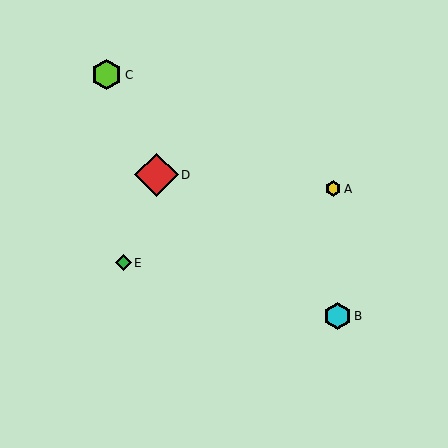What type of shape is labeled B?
Shape B is a cyan hexagon.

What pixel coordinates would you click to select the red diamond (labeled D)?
Click at (157, 175) to select the red diamond D.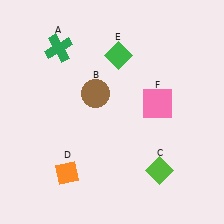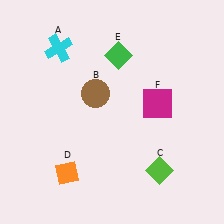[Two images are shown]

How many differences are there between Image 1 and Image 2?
There are 2 differences between the two images.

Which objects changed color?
A changed from green to cyan. F changed from pink to magenta.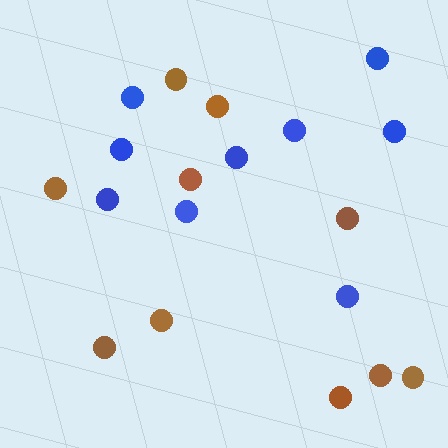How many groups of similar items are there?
There are 2 groups: one group of blue circles (9) and one group of brown circles (10).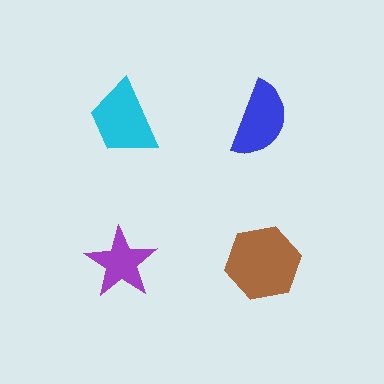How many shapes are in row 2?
2 shapes.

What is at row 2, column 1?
A purple star.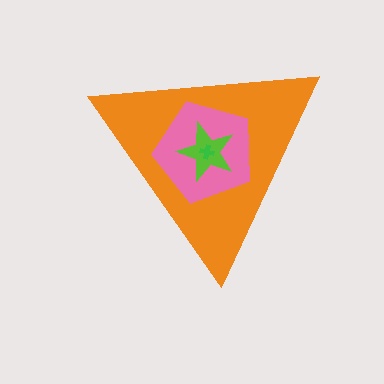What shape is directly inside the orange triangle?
The pink pentagon.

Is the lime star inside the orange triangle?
Yes.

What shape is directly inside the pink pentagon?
The lime star.